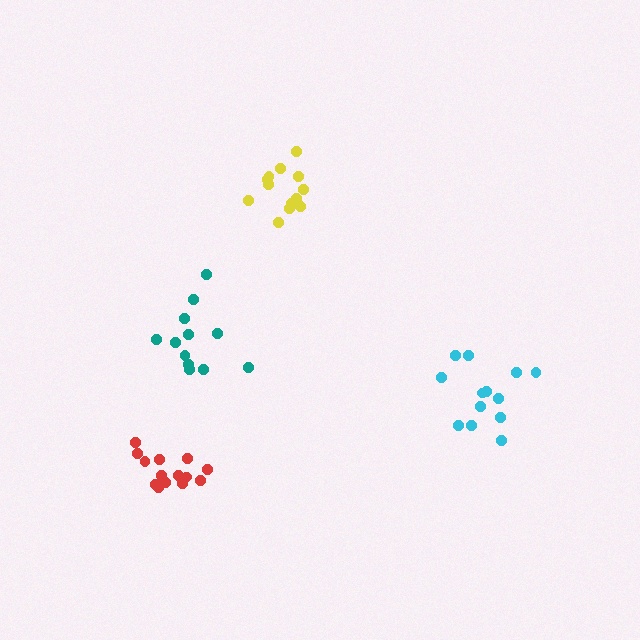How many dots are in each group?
Group 1: 13 dots, Group 2: 13 dots, Group 3: 12 dots, Group 4: 14 dots (52 total).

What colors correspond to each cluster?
The clusters are colored: cyan, yellow, teal, red.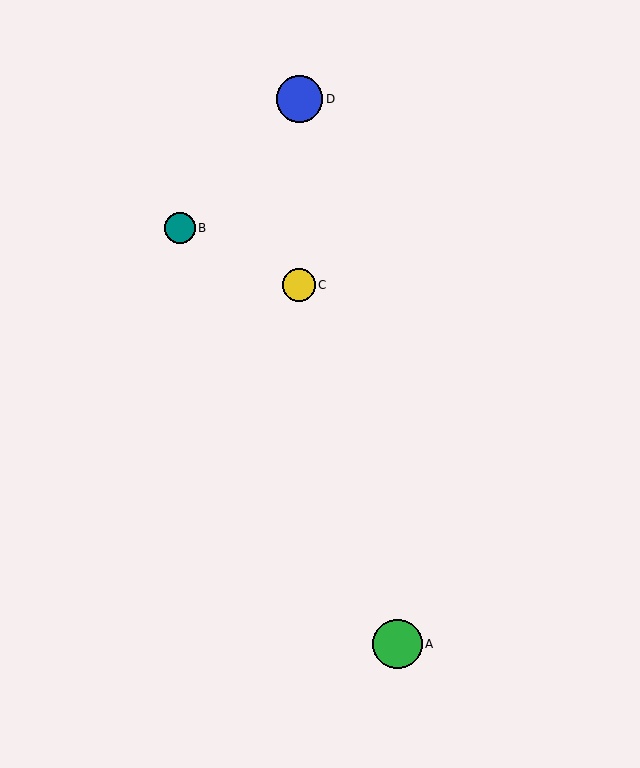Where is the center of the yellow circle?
The center of the yellow circle is at (299, 285).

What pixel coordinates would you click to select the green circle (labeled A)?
Click at (397, 644) to select the green circle A.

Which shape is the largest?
The green circle (labeled A) is the largest.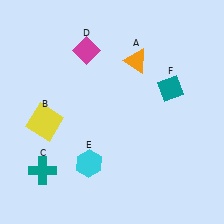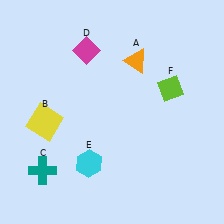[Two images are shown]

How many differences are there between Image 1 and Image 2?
There is 1 difference between the two images.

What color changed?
The diamond (F) changed from teal in Image 1 to lime in Image 2.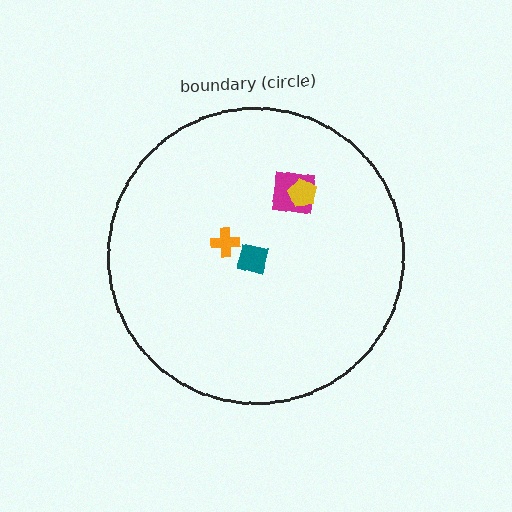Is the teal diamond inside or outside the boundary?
Inside.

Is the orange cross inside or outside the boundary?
Inside.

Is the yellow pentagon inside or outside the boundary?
Inside.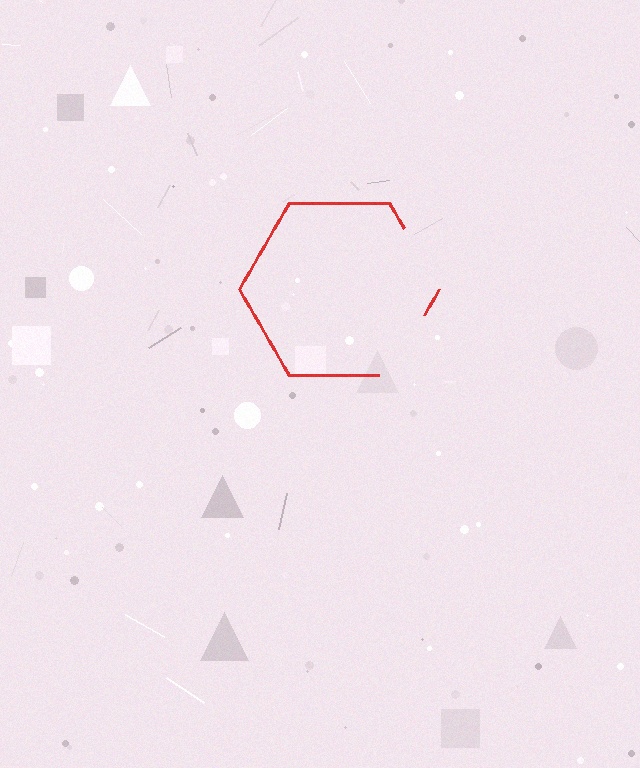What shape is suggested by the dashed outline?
The dashed outline suggests a hexagon.